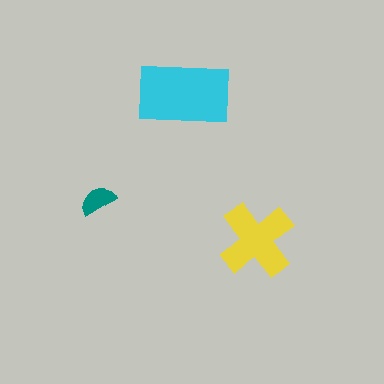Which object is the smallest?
The teal semicircle.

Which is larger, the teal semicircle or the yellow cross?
The yellow cross.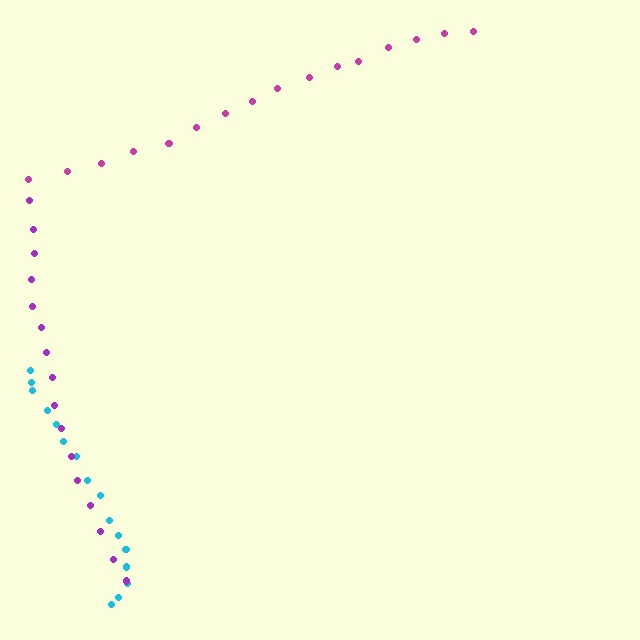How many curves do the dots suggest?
There are 3 distinct paths.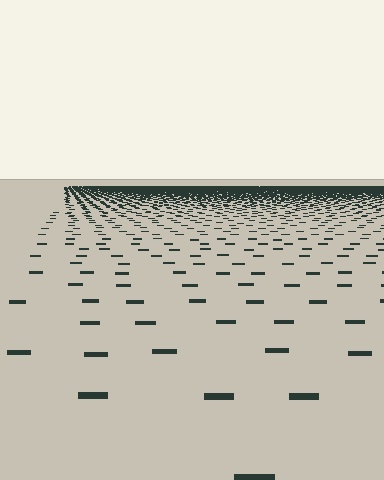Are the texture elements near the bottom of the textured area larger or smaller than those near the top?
Larger. Near the bottom, elements are closer to the viewer and appear at a bigger on-screen size.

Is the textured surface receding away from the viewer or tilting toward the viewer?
The surface is receding away from the viewer. Texture elements get smaller and denser toward the top.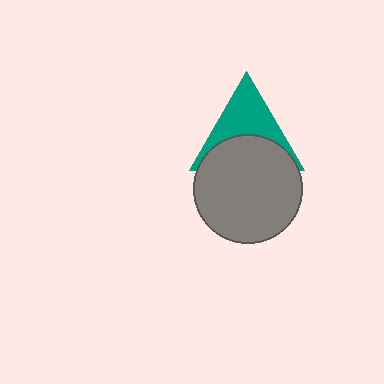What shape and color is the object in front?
The object in front is a gray circle.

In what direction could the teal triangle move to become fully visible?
The teal triangle could move up. That would shift it out from behind the gray circle entirely.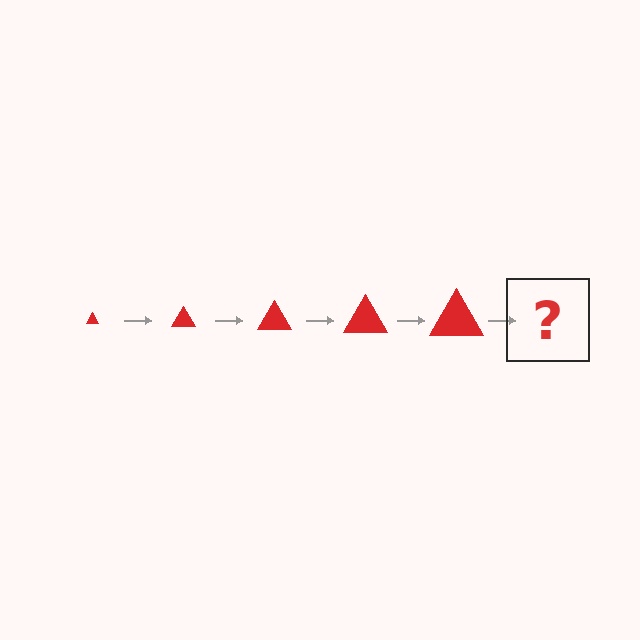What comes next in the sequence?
The next element should be a red triangle, larger than the previous one.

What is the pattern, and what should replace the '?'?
The pattern is that the triangle gets progressively larger each step. The '?' should be a red triangle, larger than the previous one.